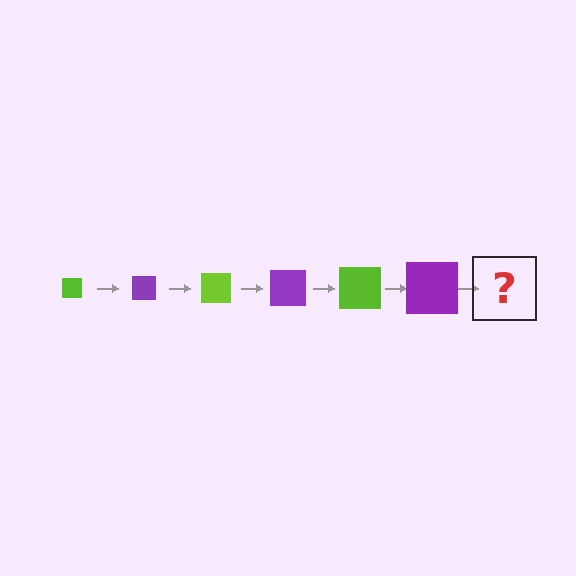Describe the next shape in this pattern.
It should be a lime square, larger than the previous one.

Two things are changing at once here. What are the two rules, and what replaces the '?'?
The two rules are that the square grows larger each step and the color cycles through lime and purple. The '?' should be a lime square, larger than the previous one.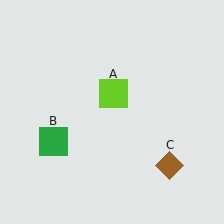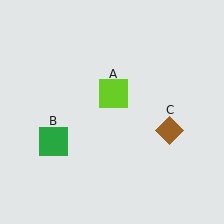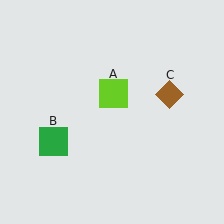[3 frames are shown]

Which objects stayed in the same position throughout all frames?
Lime square (object A) and green square (object B) remained stationary.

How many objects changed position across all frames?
1 object changed position: brown diamond (object C).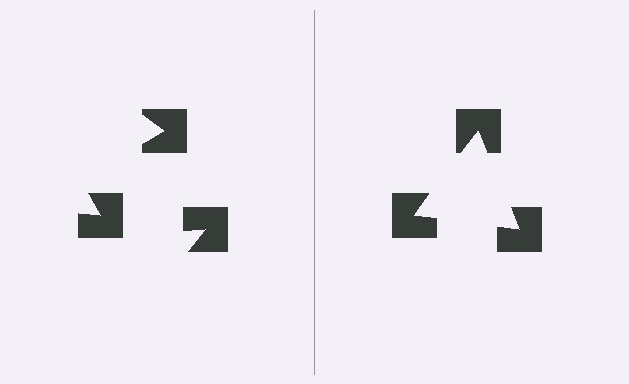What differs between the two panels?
The notched squares are positioned identically on both sides; only the wedge orientations differ. On the right they align to a triangle; on the left they are misaligned.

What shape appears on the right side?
An illusory triangle.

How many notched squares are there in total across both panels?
6 — 3 on each side.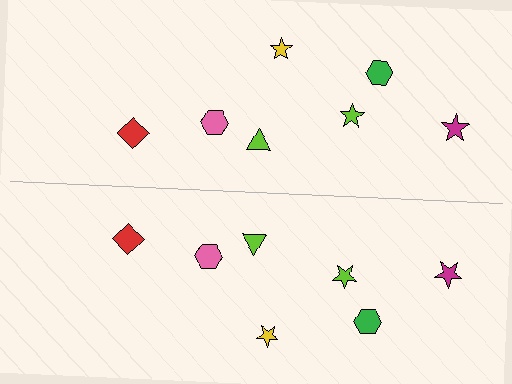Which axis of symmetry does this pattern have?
The pattern has a horizontal axis of symmetry running through the center of the image.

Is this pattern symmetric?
Yes, this pattern has bilateral (reflection) symmetry.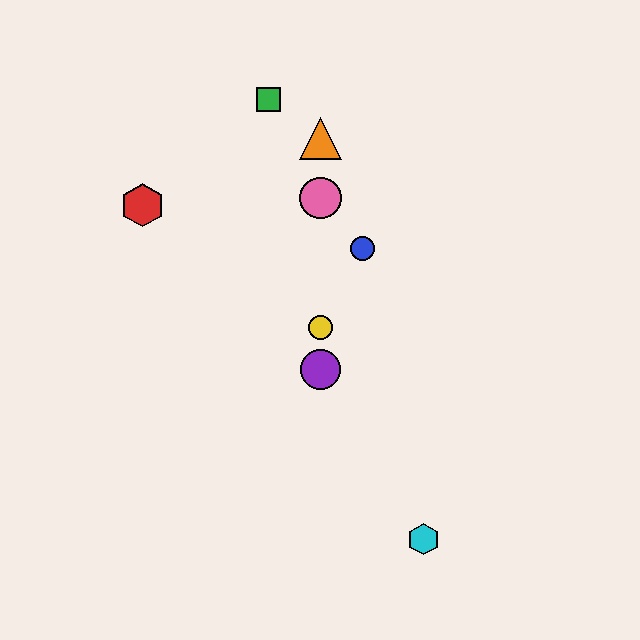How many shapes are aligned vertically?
4 shapes (the yellow circle, the purple circle, the orange triangle, the pink circle) are aligned vertically.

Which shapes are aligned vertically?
The yellow circle, the purple circle, the orange triangle, the pink circle are aligned vertically.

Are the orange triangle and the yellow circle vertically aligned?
Yes, both are at x≈321.